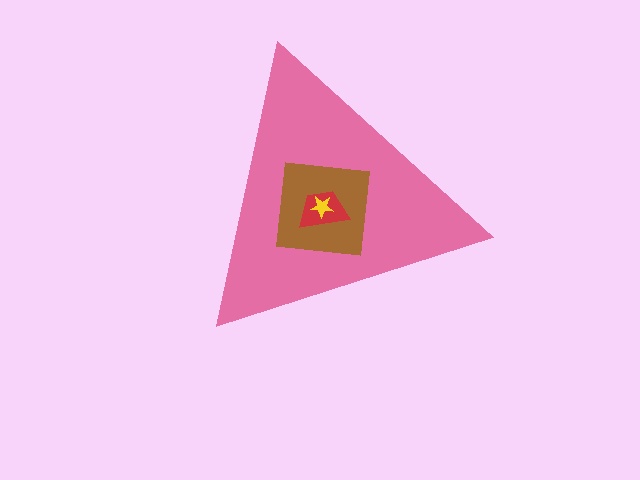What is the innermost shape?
The yellow star.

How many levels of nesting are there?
4.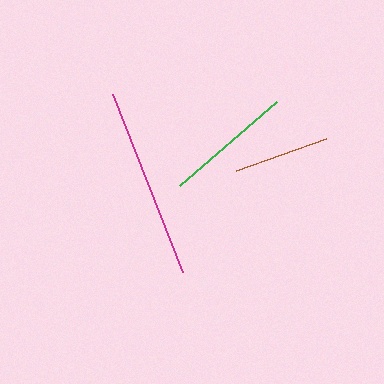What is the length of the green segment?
The green segment is approximately 129 pixels long.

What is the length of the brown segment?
The brown segment is approximately 96 pixels long.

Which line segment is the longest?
The magenta line is the longest at approximately 191 pixels.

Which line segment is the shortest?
The brown line is the shortest at approximately 96 pixels.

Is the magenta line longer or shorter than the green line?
The magenta line is longer than the green line.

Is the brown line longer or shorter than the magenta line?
The magenta line is longer than the brown line.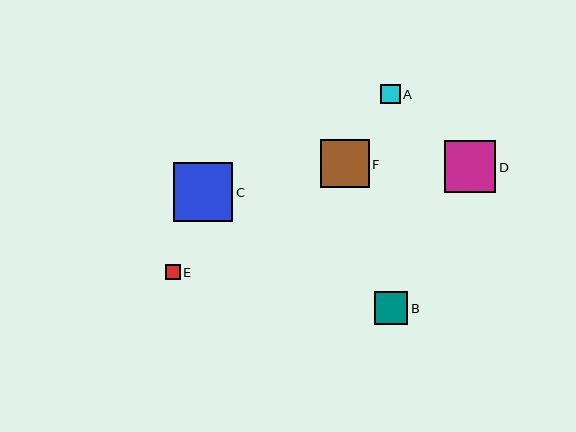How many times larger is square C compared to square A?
Square C is approximately 3.1 times the size of square A.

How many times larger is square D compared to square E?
Square D is approximately 3.4 times the size of square E.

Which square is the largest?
Square C is the largest with a size of approximately 59 pixels.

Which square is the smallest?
Square E is the smallest with a size of approximately 15 pixels.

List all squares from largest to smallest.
From largest to smallest: C, D, F, B, A, E.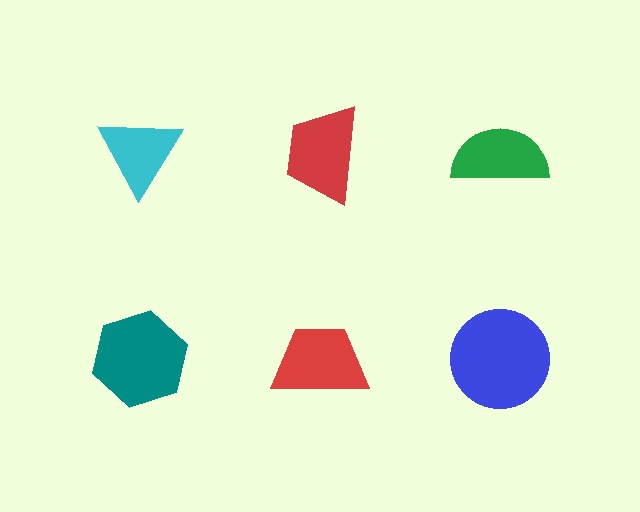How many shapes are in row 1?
3 shapes.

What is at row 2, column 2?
A red trapezoid.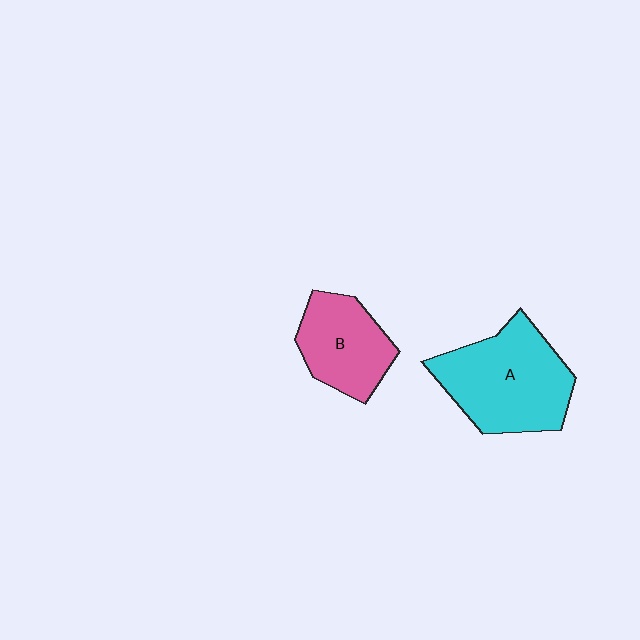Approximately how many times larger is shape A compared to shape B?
Approximately 1.5 times.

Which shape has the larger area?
Shape A (cyan).